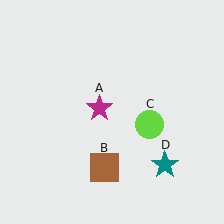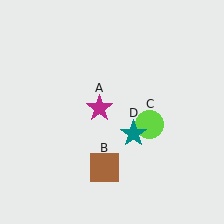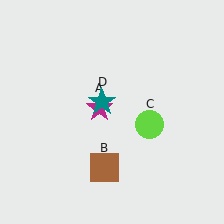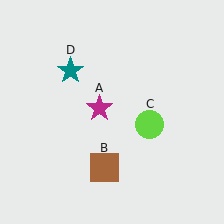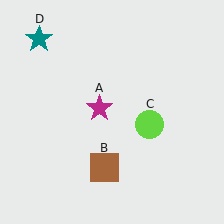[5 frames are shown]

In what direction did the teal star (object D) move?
The teal star (object D) moved up and to the left.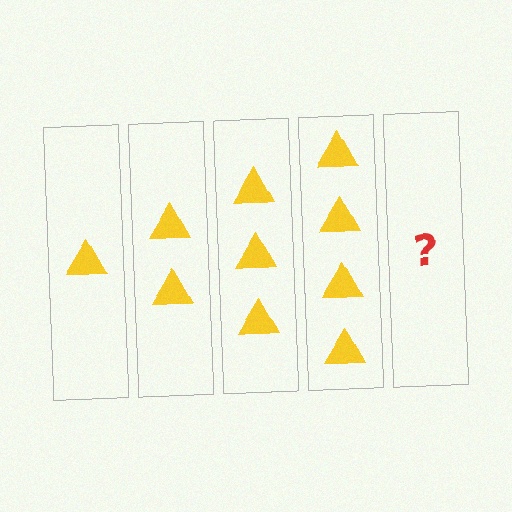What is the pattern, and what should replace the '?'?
The pattern is that each step adds one more triangle. The '?' should be 5 triangles.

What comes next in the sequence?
The next element should be 5 triangles.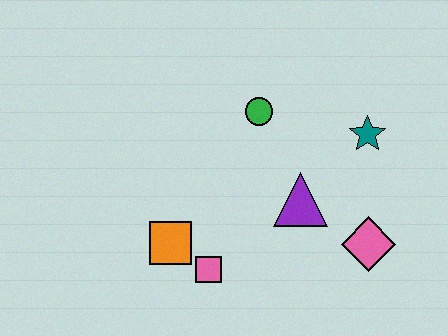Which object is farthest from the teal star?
The orange square is farthest from the teal star.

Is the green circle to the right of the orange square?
Yes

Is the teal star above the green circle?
No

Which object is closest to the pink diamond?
The purple triangle is closest to the pink diamond.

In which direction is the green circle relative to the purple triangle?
The green circle is above the purple triangle.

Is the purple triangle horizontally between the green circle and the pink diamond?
Yes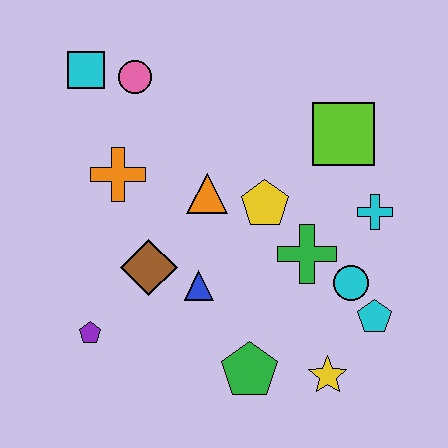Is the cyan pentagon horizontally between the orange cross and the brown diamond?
No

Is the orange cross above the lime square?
No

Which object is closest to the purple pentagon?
The brown diamond is closest to the purple pentagon.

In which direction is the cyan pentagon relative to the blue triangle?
The cyan pentagon is to the right of the blue triangle.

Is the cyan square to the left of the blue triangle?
Yes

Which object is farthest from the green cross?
The cyan square is farthest from the green cross.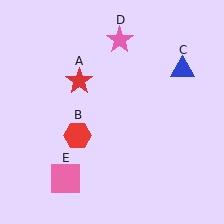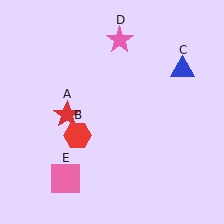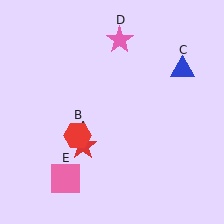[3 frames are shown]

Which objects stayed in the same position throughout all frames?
Red hexagon (object B) and blue triangle (object C) and pink star (object D) and pink square (object E) remained stationary.